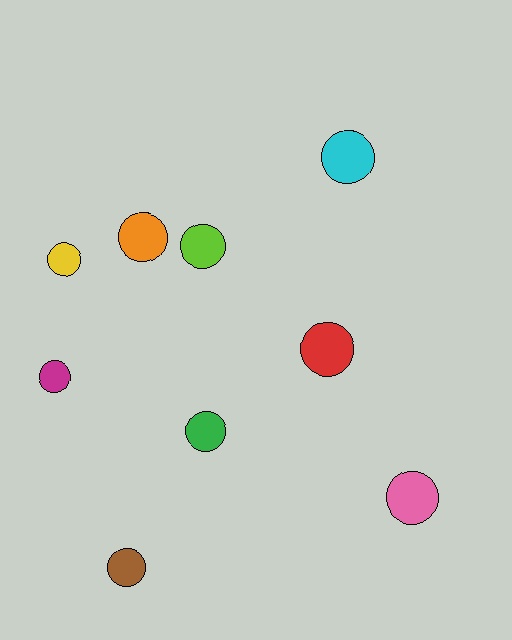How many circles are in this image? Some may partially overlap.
There are 9 circles.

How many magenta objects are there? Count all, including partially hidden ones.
There is 1 magenta object.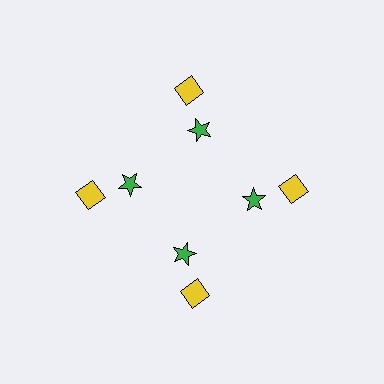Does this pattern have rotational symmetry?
Yes, this pattern has 4-fold rotational symmetry. It looks the same after rotating 90 degrees around the center.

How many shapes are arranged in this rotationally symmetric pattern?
There are 8 shapes, arranged in 4 groups of 2.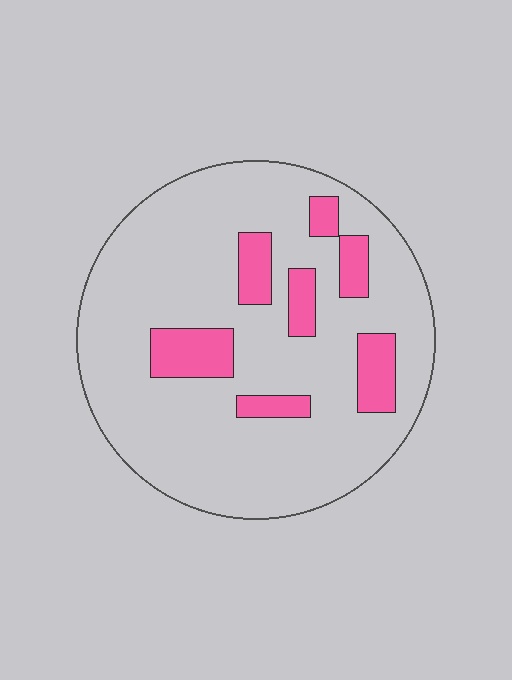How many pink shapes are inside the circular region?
7.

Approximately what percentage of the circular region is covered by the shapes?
Approximately 15%.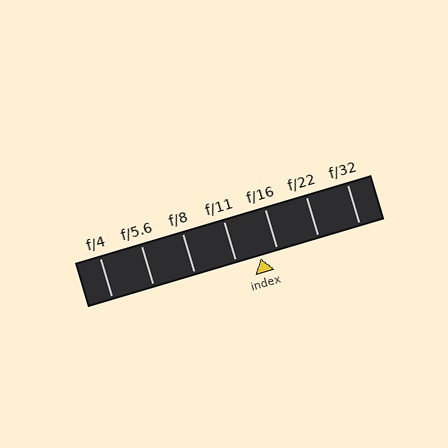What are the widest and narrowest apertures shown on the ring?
The widest aperture shown is f/4 and the narrowest is f/32.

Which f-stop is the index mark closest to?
The index mark is closest to f/16.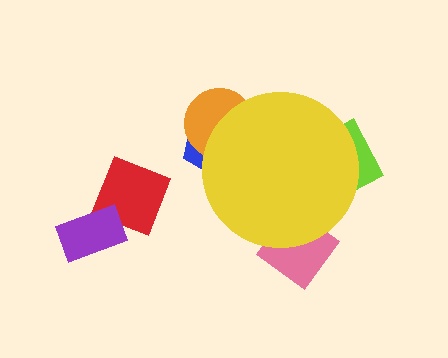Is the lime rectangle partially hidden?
Yes, the lime rectangle is partially hidden behind the yellow circle.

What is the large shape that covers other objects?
A yellow circle.